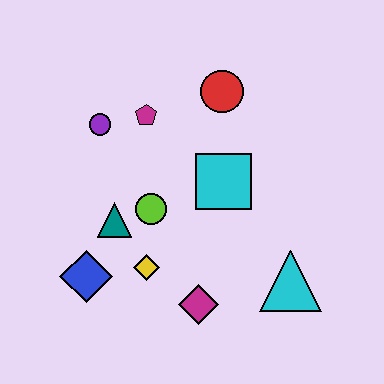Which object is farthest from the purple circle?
The cyan triangle is farthest from the purple circle.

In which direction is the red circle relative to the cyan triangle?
The red circle is above the cyan triangle.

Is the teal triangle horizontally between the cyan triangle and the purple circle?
Yes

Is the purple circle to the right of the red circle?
No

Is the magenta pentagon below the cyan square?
No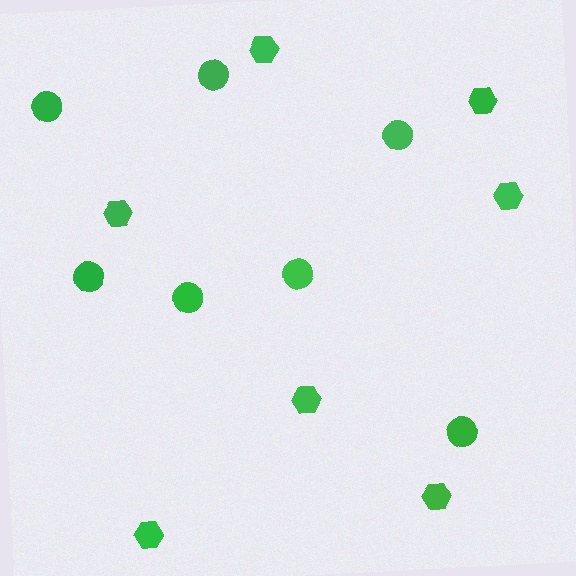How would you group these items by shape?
There are 2 groups: one group of hexagons (7) and one group of circles (7).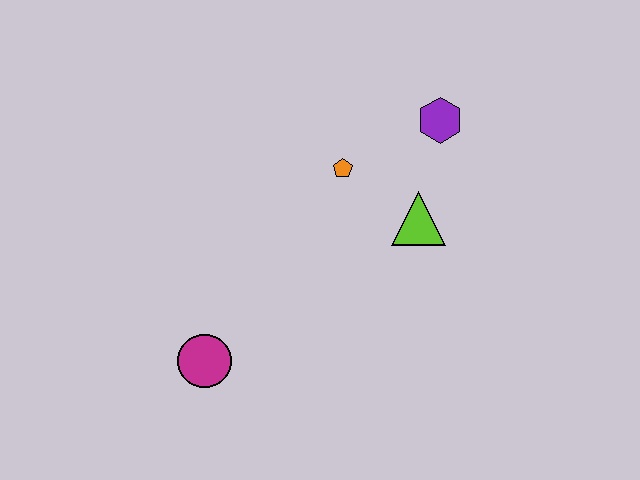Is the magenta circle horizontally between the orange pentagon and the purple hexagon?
No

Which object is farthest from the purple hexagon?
The magenta circle is farthest from the purple hexagon.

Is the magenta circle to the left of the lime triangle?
Yes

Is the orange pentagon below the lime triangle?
No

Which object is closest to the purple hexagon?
The lime triangle is closest to the purple hexagon.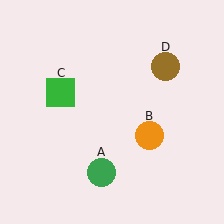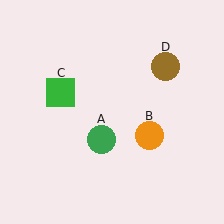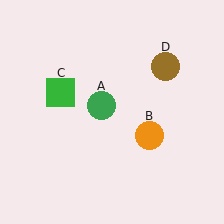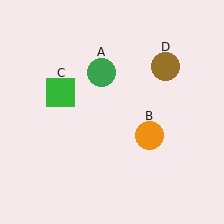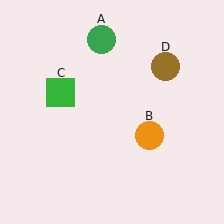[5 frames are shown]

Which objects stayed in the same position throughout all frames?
Orange circle (object B) and green square (object C) and brown circle (object D) remained stationary.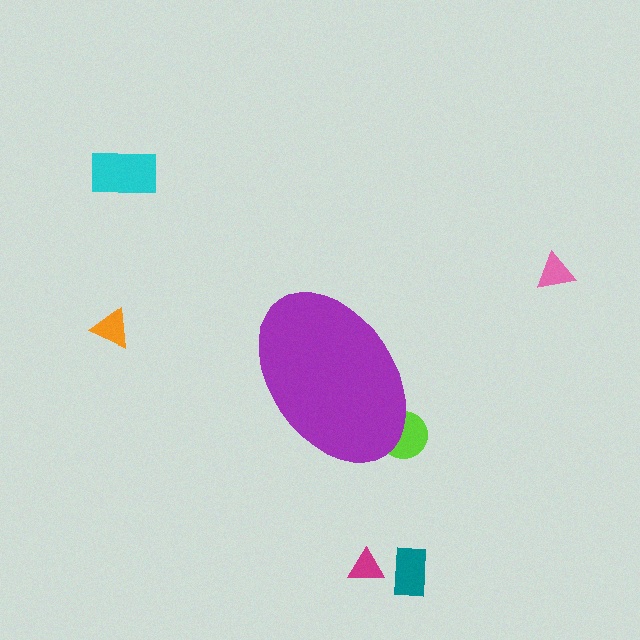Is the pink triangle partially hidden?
No, the pink triangle is fully visible.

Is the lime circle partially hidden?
Yes, the lime circle is partially hidden behind the purple ellipse.